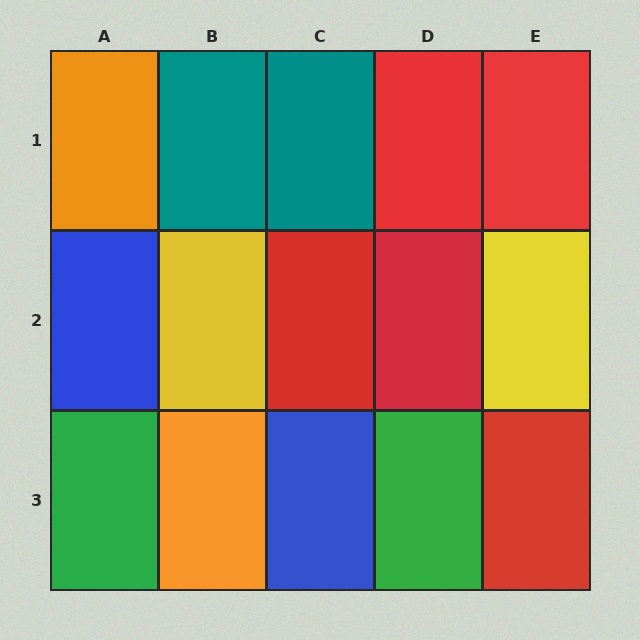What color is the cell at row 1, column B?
Teal.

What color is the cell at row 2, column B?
Yellow.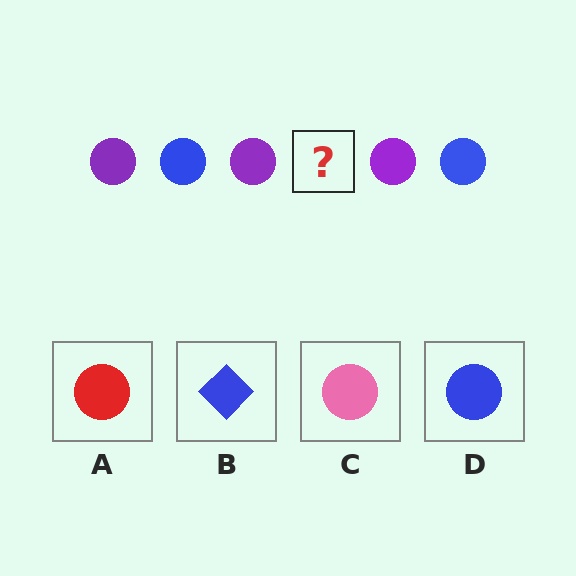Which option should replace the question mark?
Option D.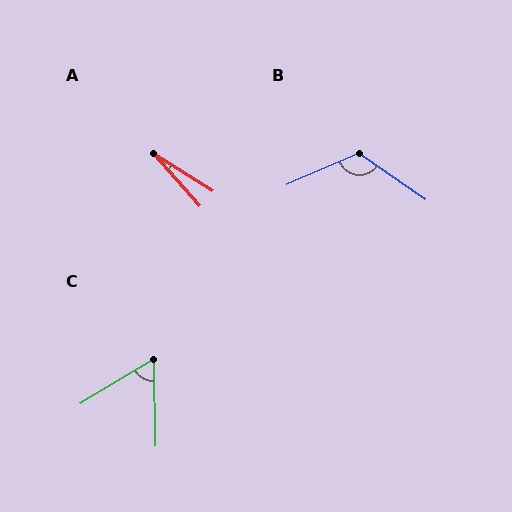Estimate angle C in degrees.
Approximately 60 degrees.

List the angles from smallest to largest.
A (16°), C (60°), B (122°).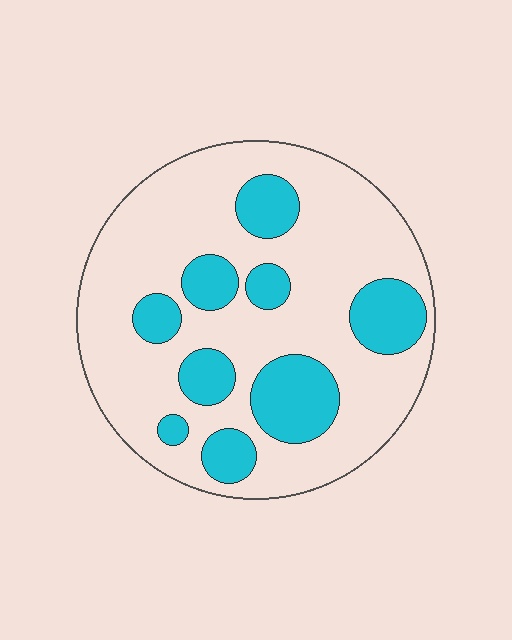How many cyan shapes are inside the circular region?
9.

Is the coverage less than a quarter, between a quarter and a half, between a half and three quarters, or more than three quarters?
Between a quarter and a half.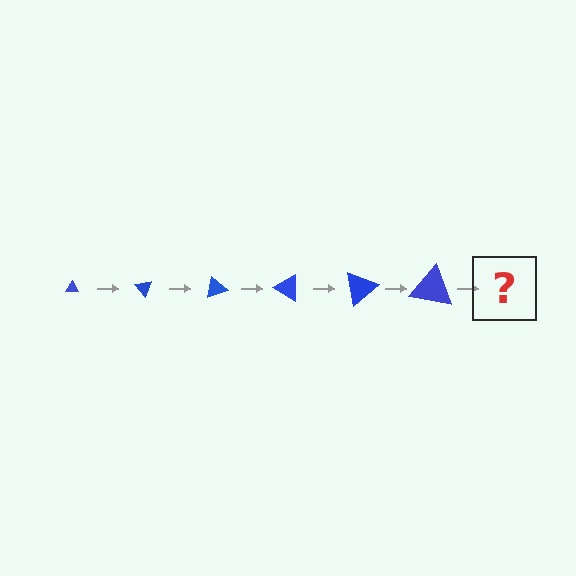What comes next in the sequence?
The next element should be a triangle, larger than the previous one and rotated 300 degrees from the start.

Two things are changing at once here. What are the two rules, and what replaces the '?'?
The two rules are that the triangle grows larger each step and it rotates 50 degrees each step. The '?' should be a triangle, larger than the previous one and rotated 300 degrees from the start.